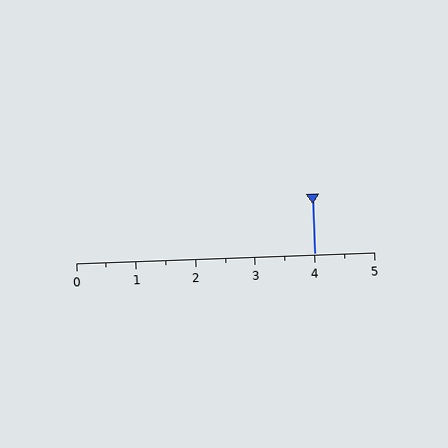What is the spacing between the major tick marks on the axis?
The major ticks are spaced 1 apart.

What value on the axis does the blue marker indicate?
The marker indicates approximately 4.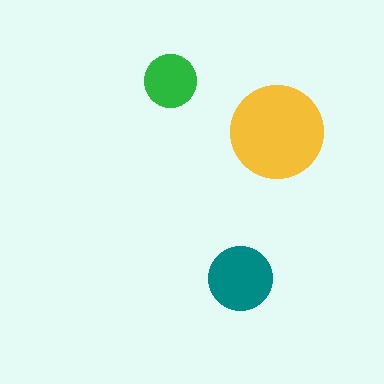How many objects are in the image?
There are 3 objects in the image.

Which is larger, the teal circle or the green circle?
The teal one.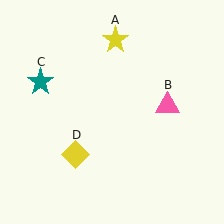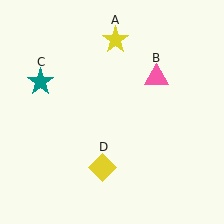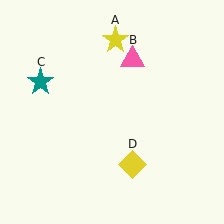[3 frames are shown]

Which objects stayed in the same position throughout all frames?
Yellow star (object A) and teal star (object C) remained stationary.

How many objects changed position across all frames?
2 objects changed position: pink triangle (object B), yellow diamond (object D).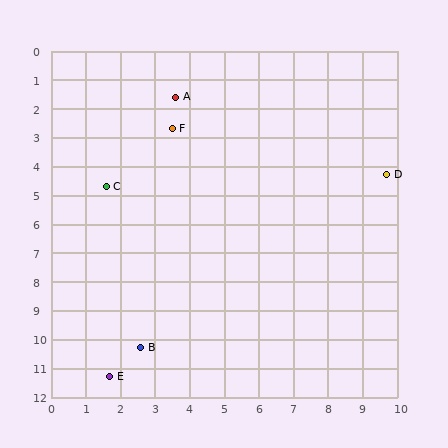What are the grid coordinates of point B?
Point B is at approximately (2.6, 10.3).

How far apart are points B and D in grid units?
Points B and D are about 9.3 grid units apart.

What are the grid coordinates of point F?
Point F is at approximately (3.5, 2.7).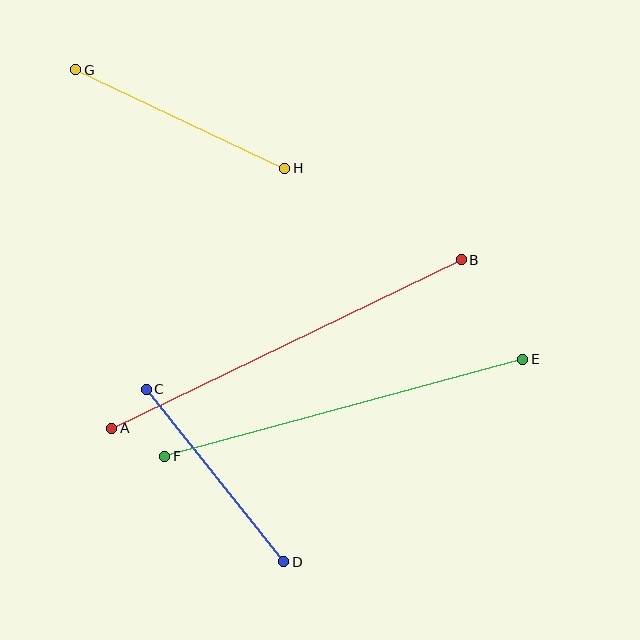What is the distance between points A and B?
The distance is approximately 388 pixels.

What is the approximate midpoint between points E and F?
The midpoint is at approximately (344, 408) pixels.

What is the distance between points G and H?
The distance is approximately 231 pixels.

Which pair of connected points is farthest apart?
Points A and B are farthest apart.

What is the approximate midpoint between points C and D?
The midpoint is at approximately (215, 475) pixels.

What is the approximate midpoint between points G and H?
The midpoint is at approximately (180, 119) pixels.